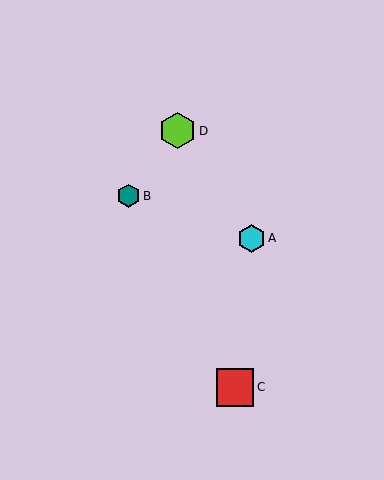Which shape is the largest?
The red square (labeled C) is the largest.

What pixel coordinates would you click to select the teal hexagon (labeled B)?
Click at (129, 196) to select the teal hexagon B.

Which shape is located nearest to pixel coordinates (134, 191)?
The teal hexagon (labeled B) at (129, 196) is nearest to that location.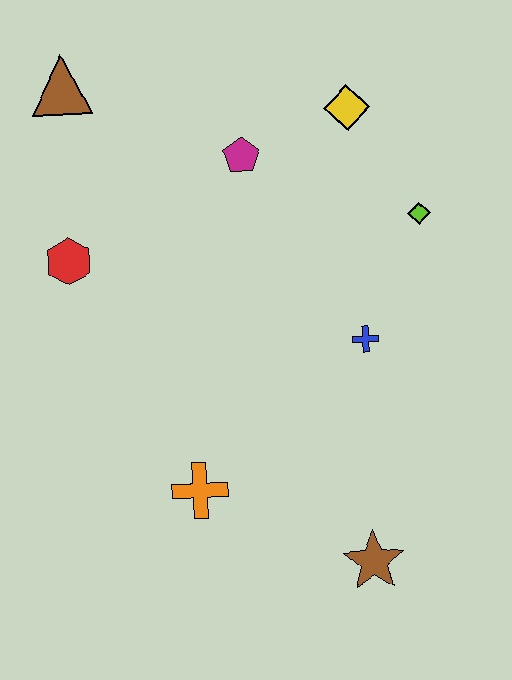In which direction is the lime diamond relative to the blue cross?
The lime diamond is above the blue cross.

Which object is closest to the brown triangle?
The red hexagon is closest to the brown triangle.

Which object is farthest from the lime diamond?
The brown triangle is farthest from the lime diamond.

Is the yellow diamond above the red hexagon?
Yes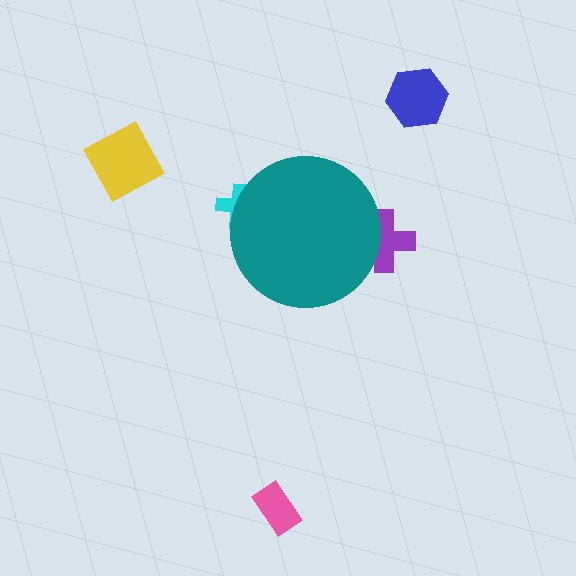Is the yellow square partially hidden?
No, the yellow square is fully visible.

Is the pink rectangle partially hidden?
No, the pink rectangle is fully visible.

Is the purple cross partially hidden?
Yes, the purple cross is partially hidden behind the teal circle.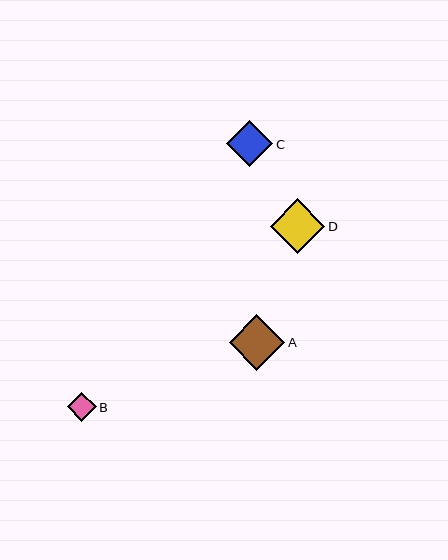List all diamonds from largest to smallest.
From largest to smallest: A, D, C, B.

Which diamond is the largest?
Diamond A is the largest with a size of approximately 56 pixels.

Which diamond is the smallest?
Diamond B is the smallest with a size of approximately 29 pixels.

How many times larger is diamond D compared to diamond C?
Diamond D is approximately 1.2 times the size of diamond C.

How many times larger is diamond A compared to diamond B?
Diamond A is approximately 1.9 times the size of diamond B.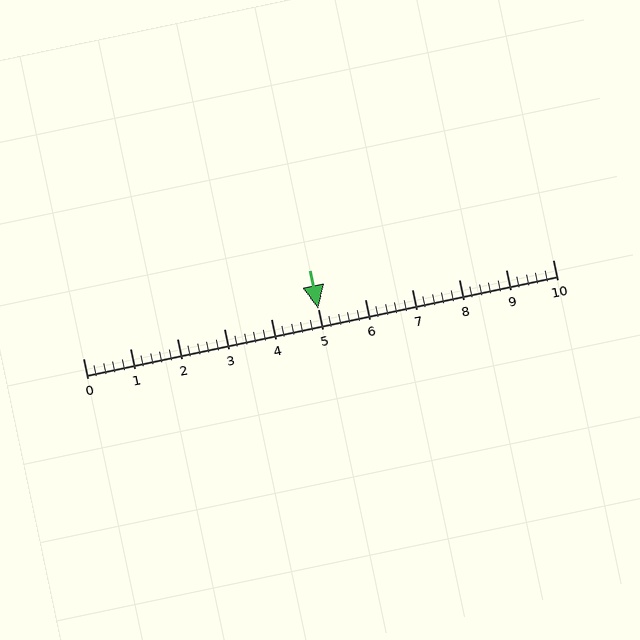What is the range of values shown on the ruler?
The ruler shows values from 0 to 10.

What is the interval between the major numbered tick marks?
The major tick marks are spaced 1 units apart.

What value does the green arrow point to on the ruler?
The green arrow points to approximately 5.0.